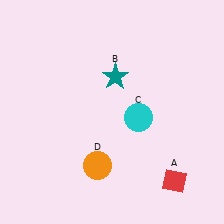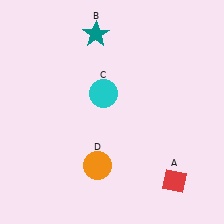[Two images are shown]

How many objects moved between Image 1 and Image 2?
2 objects moved between the two images.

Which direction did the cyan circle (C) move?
The cyan circle (C) moved left.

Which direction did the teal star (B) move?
The teal star (B) moved up.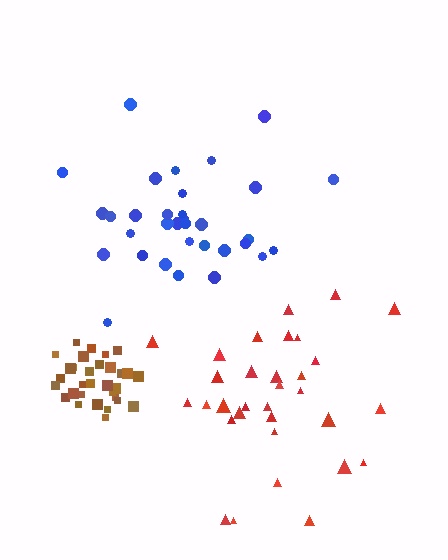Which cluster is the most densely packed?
Brown.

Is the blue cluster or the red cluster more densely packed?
Blue.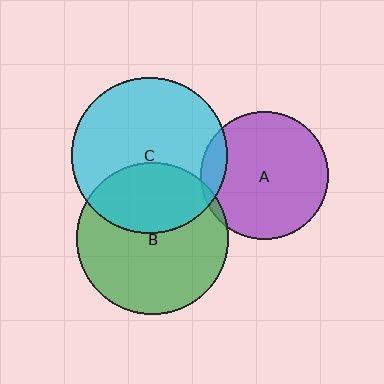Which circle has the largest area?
Circle C (cyan).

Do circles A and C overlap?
Yes.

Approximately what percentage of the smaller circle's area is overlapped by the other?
Approximately 10%.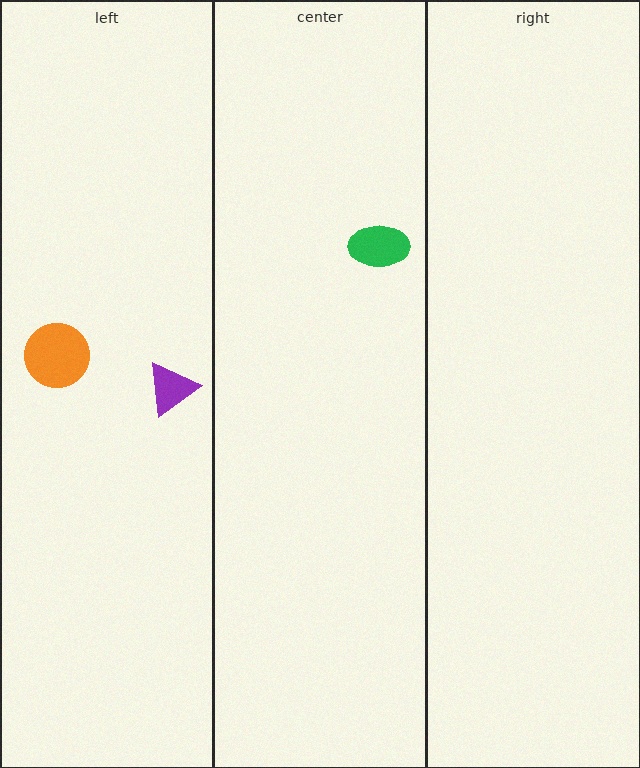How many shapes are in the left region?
2.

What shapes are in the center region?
The green ellipse.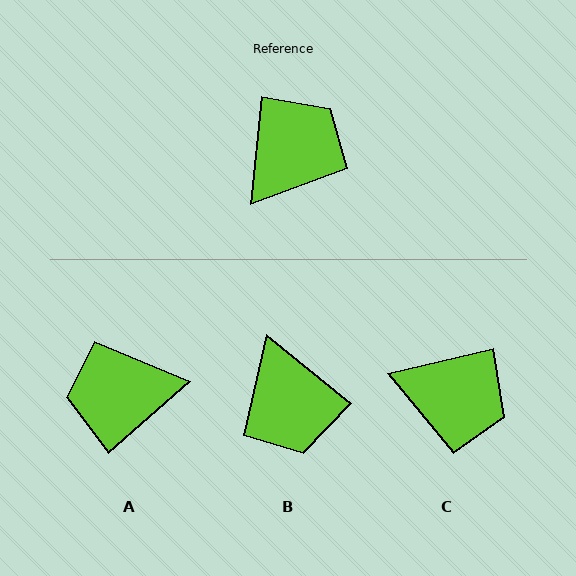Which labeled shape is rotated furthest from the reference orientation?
A, about 137 degrees away.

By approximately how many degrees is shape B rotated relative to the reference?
Approximately 124 degrees clockwise.